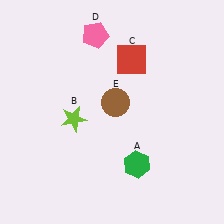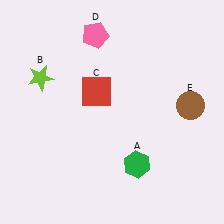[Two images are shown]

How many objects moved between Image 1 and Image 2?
3 objects moved between the two images.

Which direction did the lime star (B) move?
The lime star (B) moved up.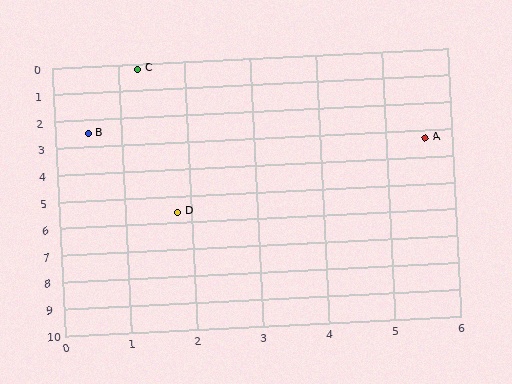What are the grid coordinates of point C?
Point C is at approximately (1.3, 0.2).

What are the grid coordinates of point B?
Point B is at approximately (0.5, 2.5).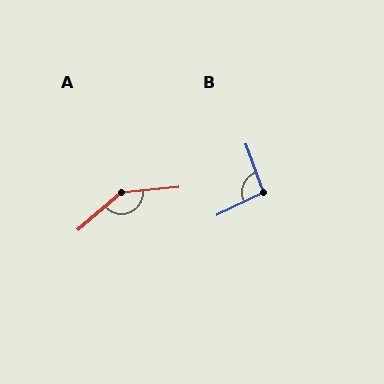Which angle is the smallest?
B, at approximately 95 degrees.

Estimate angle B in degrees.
Approximately 95 degrees.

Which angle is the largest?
A, at approximately 145 degrees.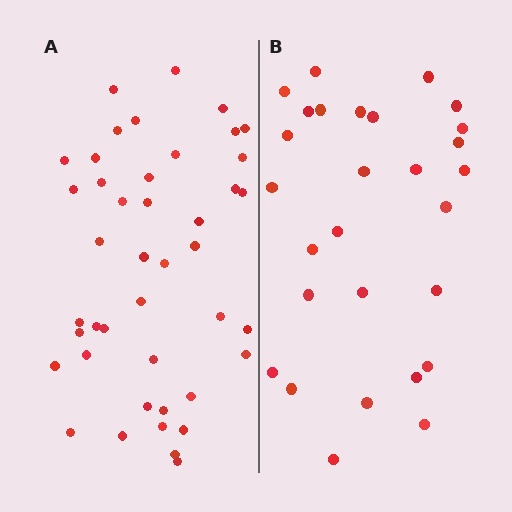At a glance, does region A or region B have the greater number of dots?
Region A (the left region) has more dots.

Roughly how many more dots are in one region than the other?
Region A has approximately 15 more dots than region B.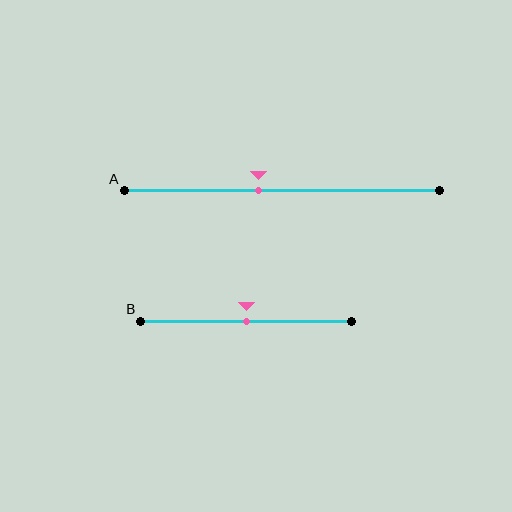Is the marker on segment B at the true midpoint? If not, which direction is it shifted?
Yes, the marker on segment B is at the true midpoint.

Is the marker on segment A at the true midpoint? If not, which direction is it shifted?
No, the marker on segment A is shifted to the left by about 7% of the segment length.